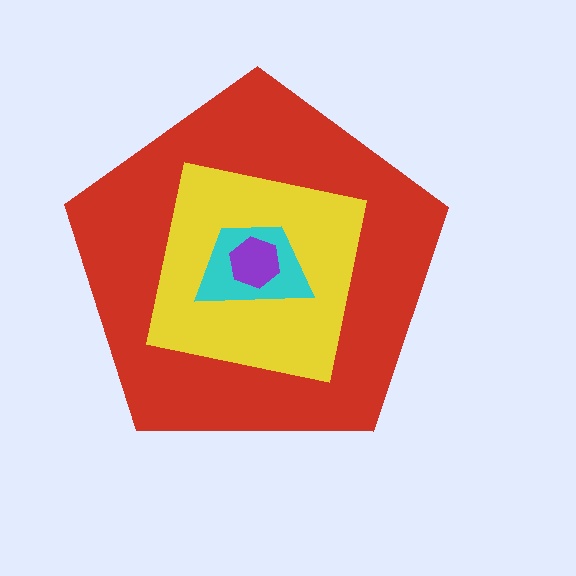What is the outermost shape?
The red pentagon.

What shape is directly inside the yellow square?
The cyan trapezoid.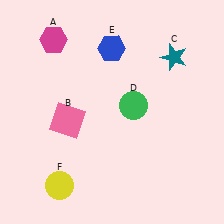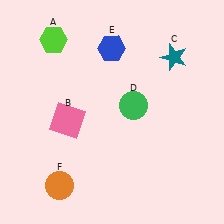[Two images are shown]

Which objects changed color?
A changed from magenta to lime. F changed from yellow to orange.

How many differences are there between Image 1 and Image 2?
There are 2 differences between the two images.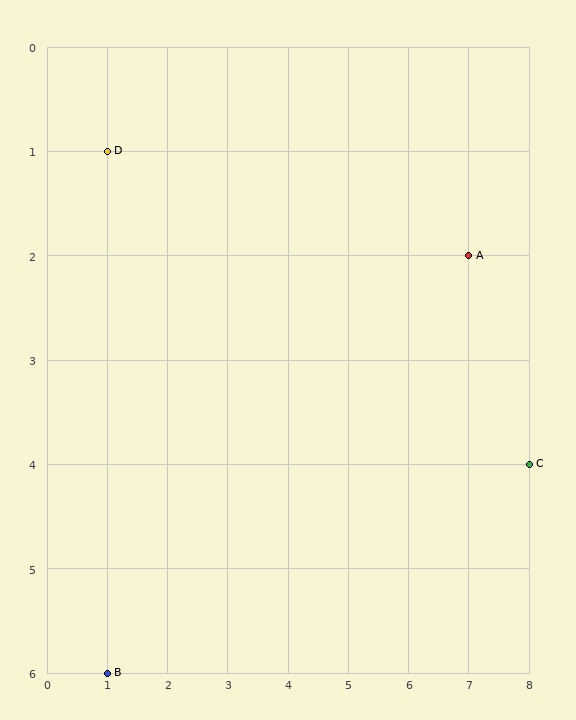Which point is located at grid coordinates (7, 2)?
Point A is at (7, 2).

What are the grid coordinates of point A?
Point A is at grid coordinates (7, 2).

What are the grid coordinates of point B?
Point B is at grid coordinates (1, 6).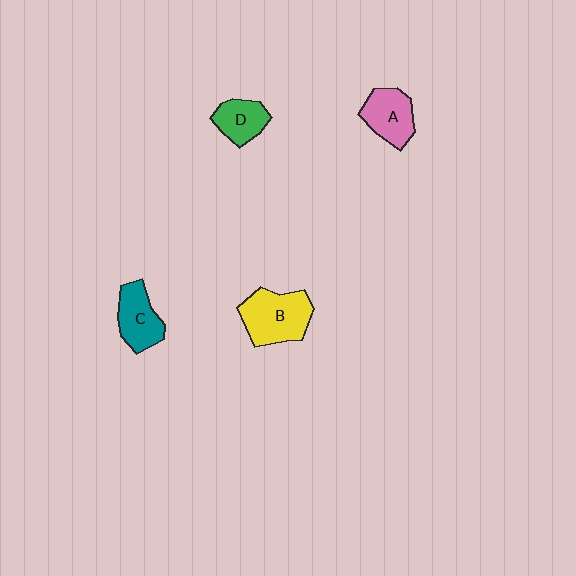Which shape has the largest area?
Shape B (yellow).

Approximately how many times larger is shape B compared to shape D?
Approximately 1.7 times.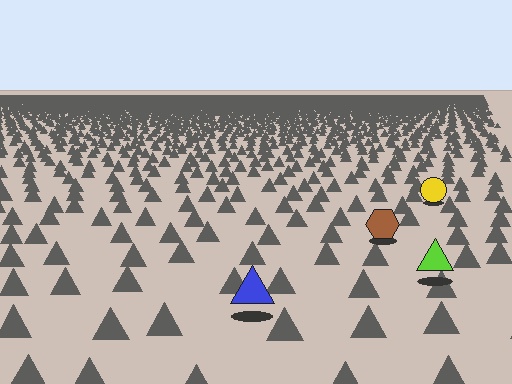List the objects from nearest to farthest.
From nearest to farthest: the blue triangle, the lime triangle, the brown hexagon, the yellow circle.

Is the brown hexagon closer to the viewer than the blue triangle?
No. The blue triangle is closer — you can tell from the texture gradient: the ground texture is coarser near it.